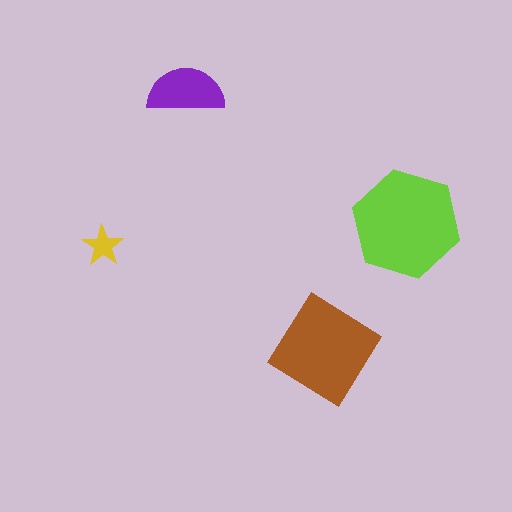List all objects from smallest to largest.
The yellow star, the purple semicircle, the brown diamond, the lime hexagon.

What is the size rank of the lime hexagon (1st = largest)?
1st.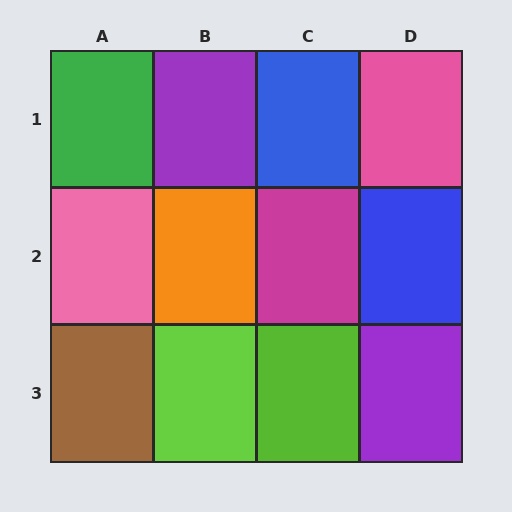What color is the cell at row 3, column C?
Lime.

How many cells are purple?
2 cells are purple.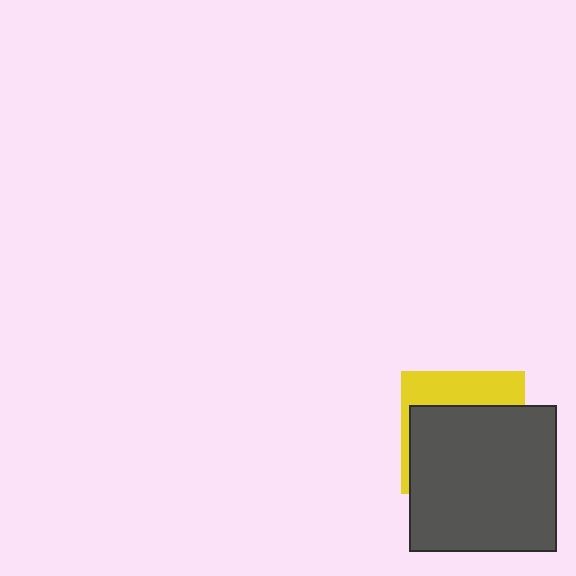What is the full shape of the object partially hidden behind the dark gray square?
The partially hidden object is a yellow square.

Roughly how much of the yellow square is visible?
A small part of it is visible (roughly 33%).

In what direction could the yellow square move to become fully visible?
The yellow square could move up. That would shift it out from behind the dark gray square entirely.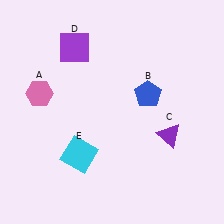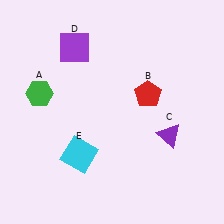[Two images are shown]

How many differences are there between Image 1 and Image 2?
There are 2 differences between the two images.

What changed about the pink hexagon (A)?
In Image 1, A is pink. In Image 2, it changed to green.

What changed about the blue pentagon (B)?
In Image 1, B is blue. In Image 2, it changed to red.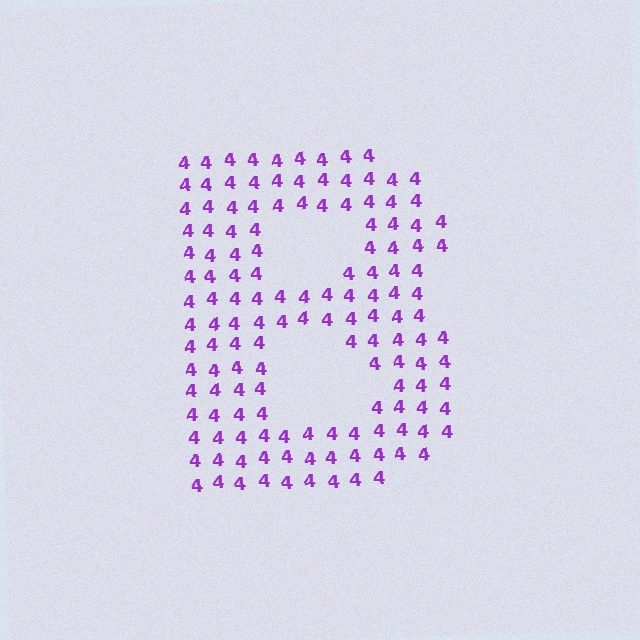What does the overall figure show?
The overall figure shows the letter B.